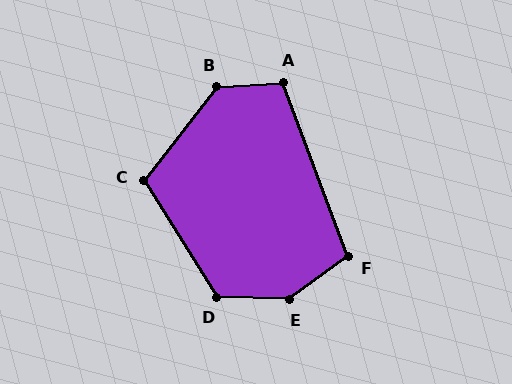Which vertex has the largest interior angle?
E, at approximately 142 degrees.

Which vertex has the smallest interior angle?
F, at approximately 106 degrees.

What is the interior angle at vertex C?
Approximately 111 degrees (obtuse).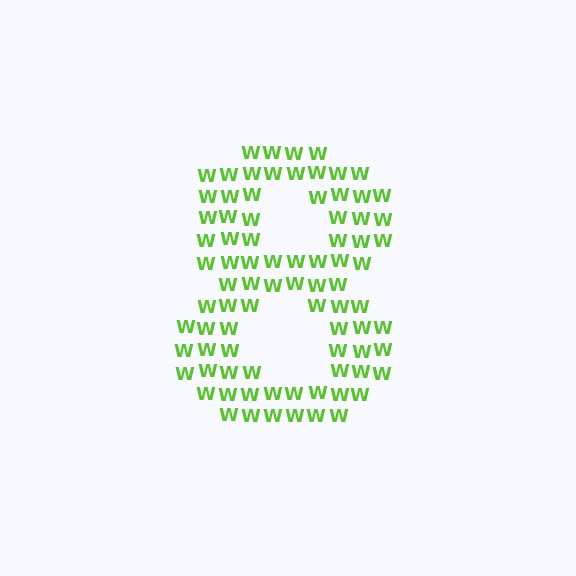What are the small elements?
The small elements are letter W's.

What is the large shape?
The large shape is the digit 8.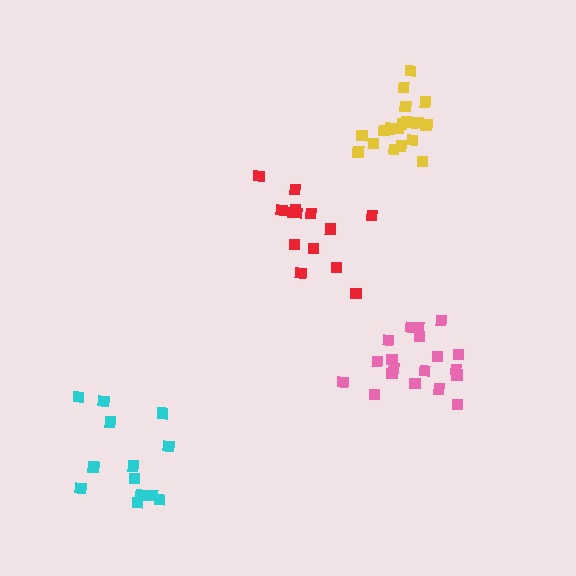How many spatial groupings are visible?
There are 4 spatial groupings.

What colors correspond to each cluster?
The clusters are colored: red, cyan, pink, yellow.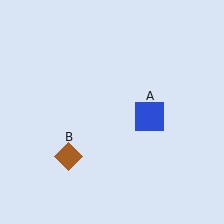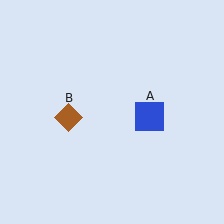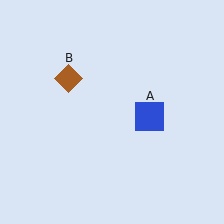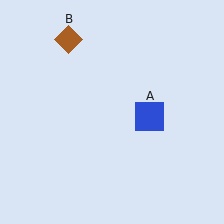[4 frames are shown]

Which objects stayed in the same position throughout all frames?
Blue square (object A) remained stationary.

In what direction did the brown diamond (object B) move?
The brown diamond (object B) moved up.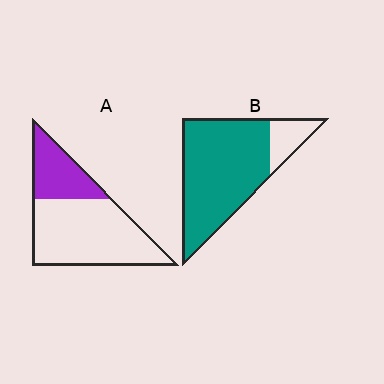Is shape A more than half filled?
No.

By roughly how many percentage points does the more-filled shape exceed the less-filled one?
By roughly 55 percentage points (B over A).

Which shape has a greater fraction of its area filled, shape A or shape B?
Shape B.